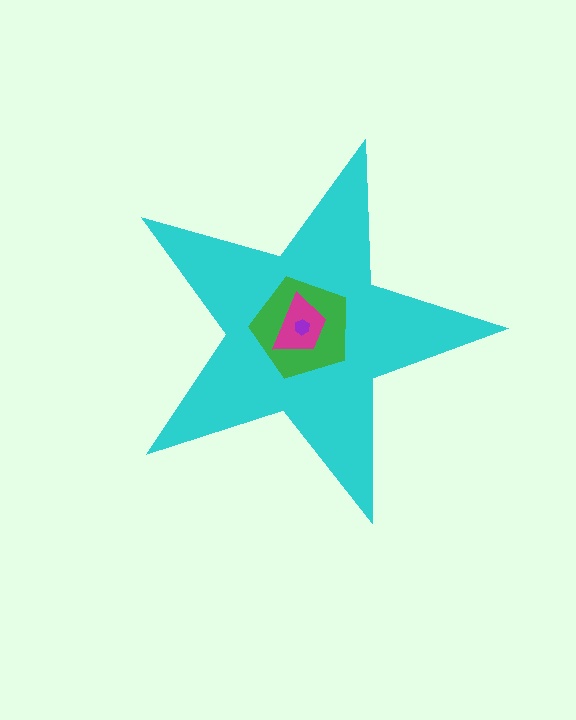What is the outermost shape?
The cyan star.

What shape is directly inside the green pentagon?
The magenta trapezoid.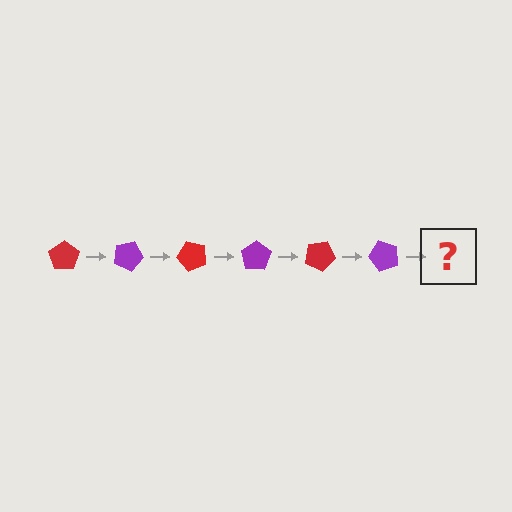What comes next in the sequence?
The next element should be a red pentagon, rotated 150 degrees from the start.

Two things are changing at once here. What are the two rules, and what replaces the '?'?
The two rules are that it rotates 25 degrees each step and the color cycles through red and purple. The '?' should be a red pentagon, rotated 150 degrees from the start.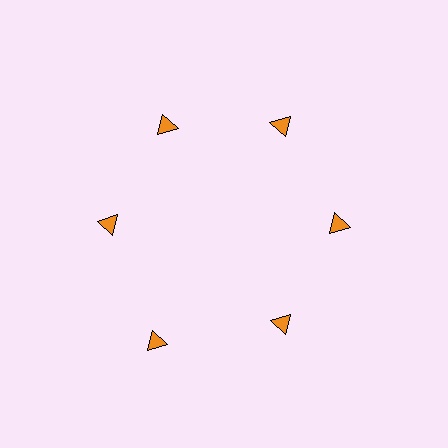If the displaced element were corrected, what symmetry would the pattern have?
It would have 6-fold rotational symmetry — the pattern would map onto itself every 60 degrees.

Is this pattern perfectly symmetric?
No. The 6 orange triangles are arranged in a ring, but one element near the 7 o'clock position is pushed outward from the center, breaking the 6-fold rotational symmetry.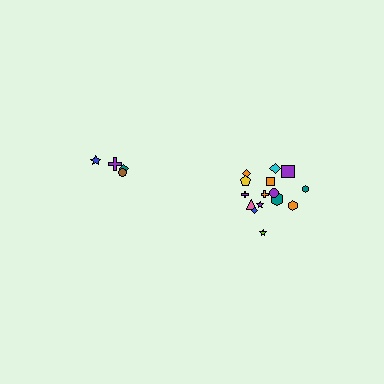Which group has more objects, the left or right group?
The right group.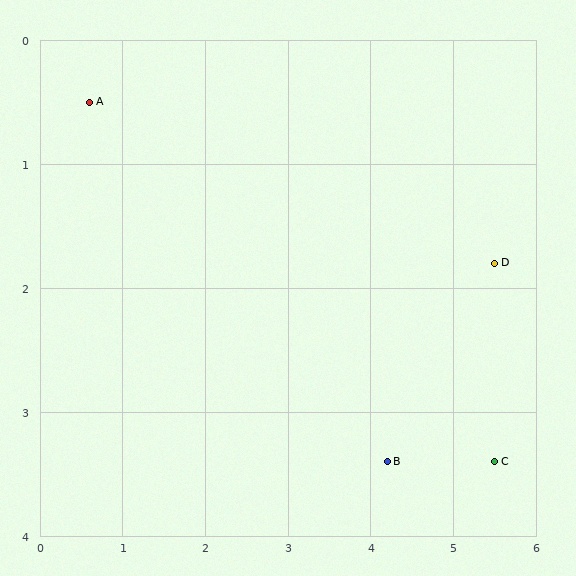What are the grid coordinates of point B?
Point B is at approximately (4.2, 3.4).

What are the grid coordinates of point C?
Point C is at approximately (5.5, 3.4).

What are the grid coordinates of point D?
Point D is at approximately (5.5, 1.8).